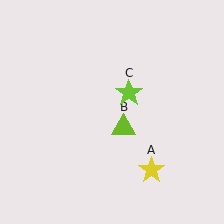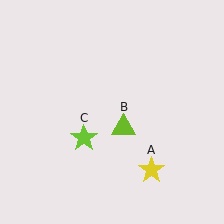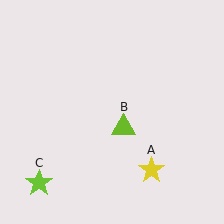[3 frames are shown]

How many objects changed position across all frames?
1 object changed position: lime star (object C).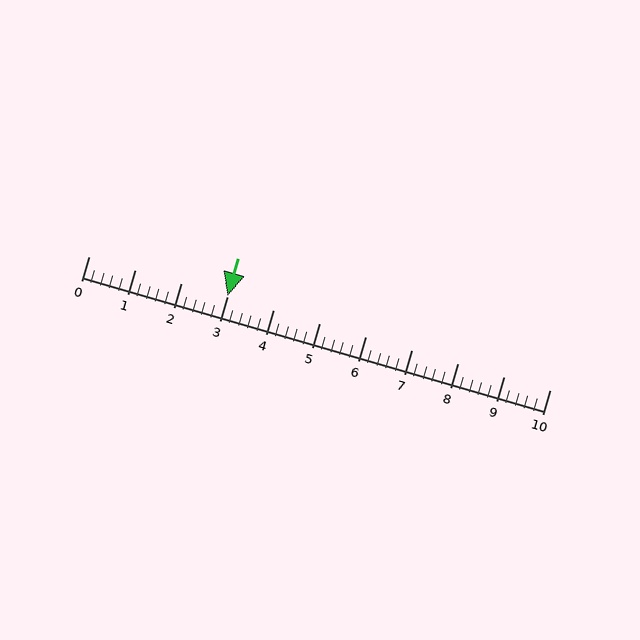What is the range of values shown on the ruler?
The ruler shows values from 0 to 10.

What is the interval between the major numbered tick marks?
The major tick marks are spaced 1 units apart.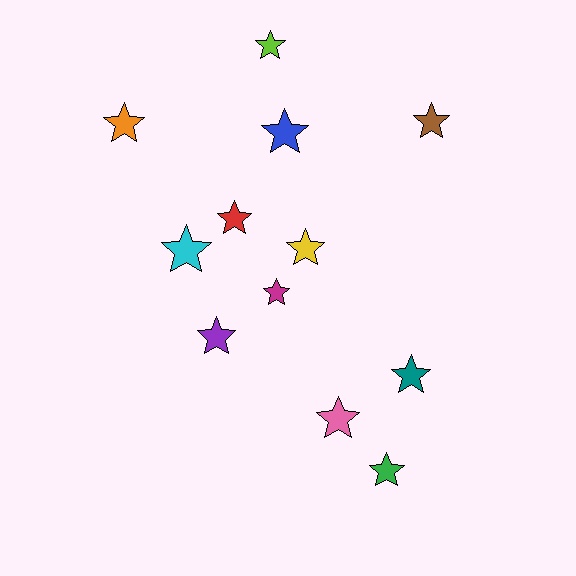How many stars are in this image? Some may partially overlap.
There are 12 stars.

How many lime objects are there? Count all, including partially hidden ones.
There is 1 lime object.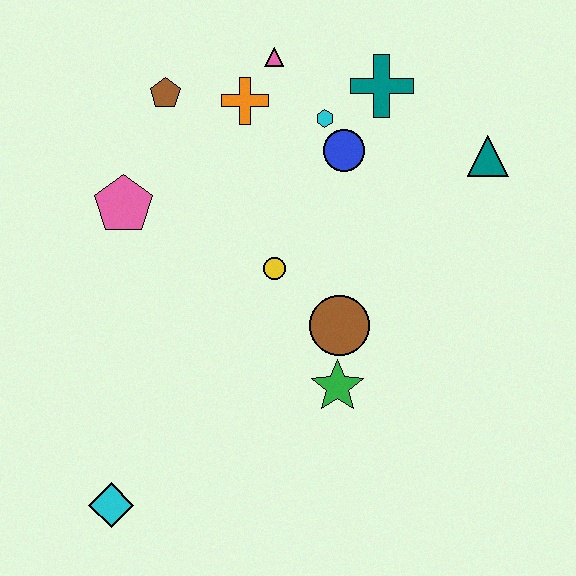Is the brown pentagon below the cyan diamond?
No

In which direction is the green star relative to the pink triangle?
The green star is below the pink triangle.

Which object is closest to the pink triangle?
The orange cross is closest to the pink triangle.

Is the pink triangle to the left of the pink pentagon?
No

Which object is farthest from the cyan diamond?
The teal triangle is farthest from the cyan diamond.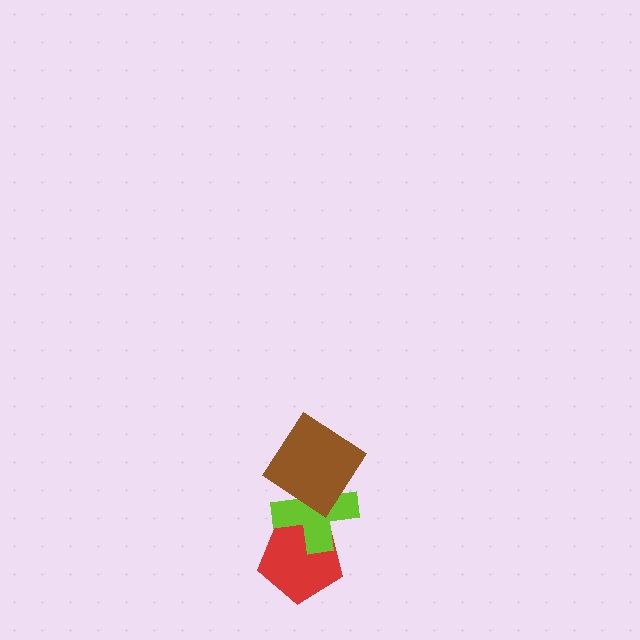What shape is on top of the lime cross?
The brown diamond is on top of the lime cross.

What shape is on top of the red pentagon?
The lime cross is on top of the red pentagon.